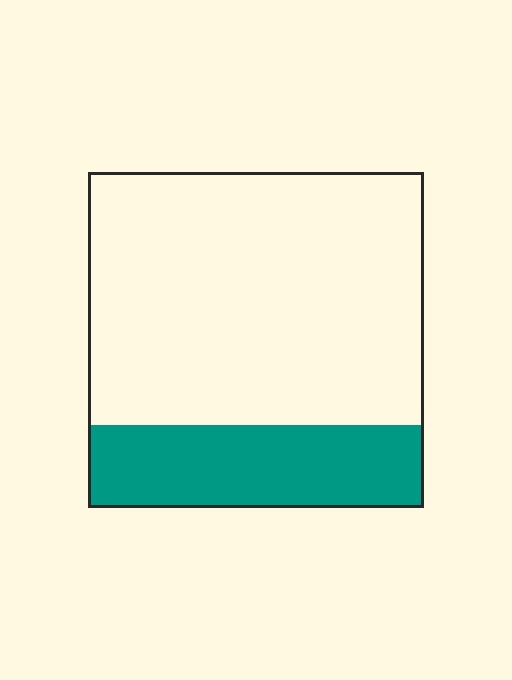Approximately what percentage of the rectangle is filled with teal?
Approximately 25%.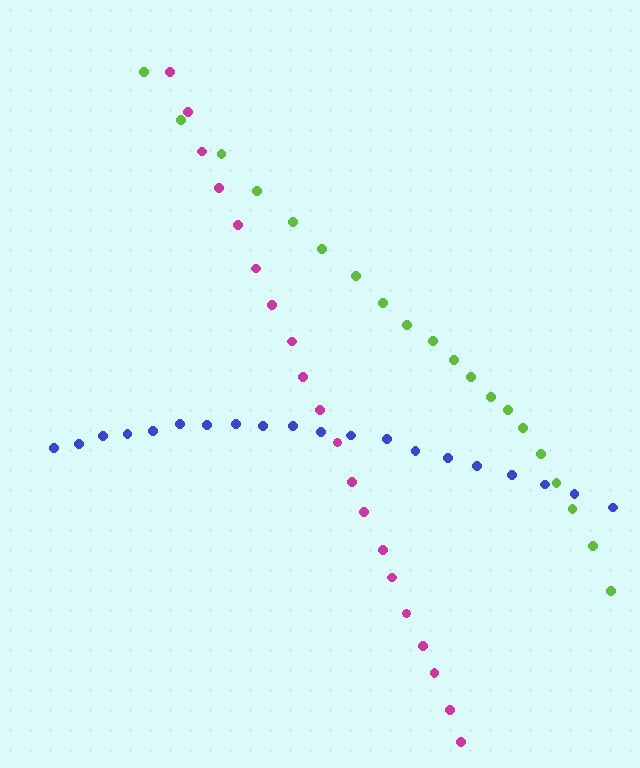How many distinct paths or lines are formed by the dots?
There are 3 distinct paths.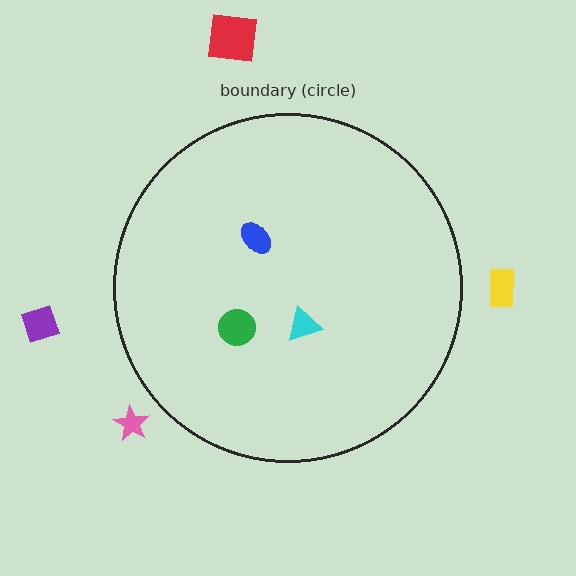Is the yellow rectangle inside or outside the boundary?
Outside.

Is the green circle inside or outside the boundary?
Inside.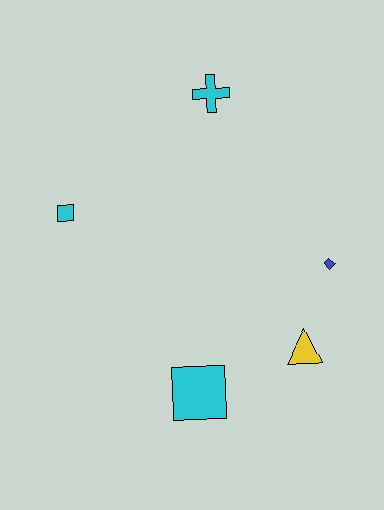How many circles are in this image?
There are no circles.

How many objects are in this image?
There are 5 objects.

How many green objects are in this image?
There are no green objects.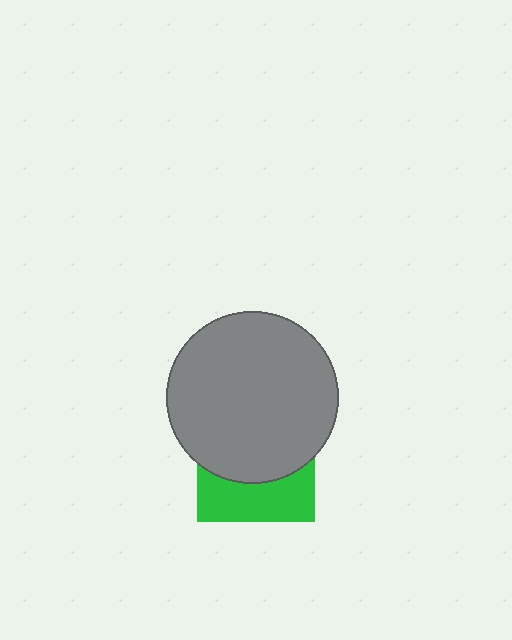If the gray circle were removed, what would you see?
You would see the complete green square.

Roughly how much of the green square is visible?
A small part of it is visible (roughly 38%).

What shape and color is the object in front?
The object in front is a gray circle.